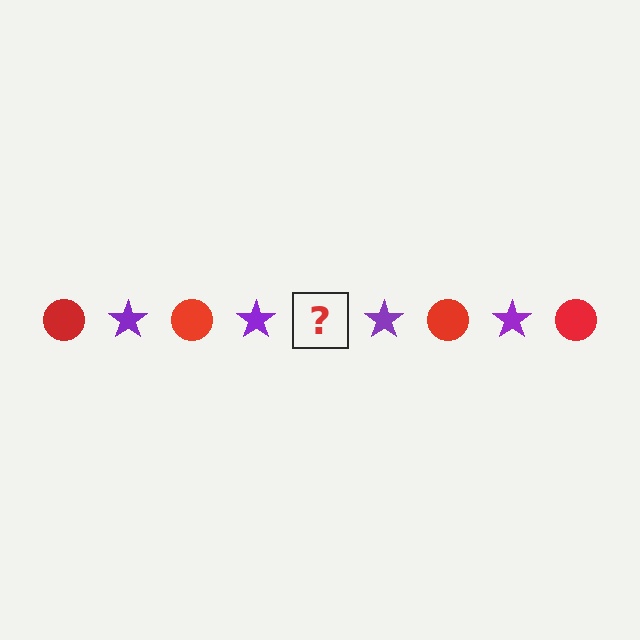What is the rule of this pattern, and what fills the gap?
The rule is that the pattern alternates between red circle and purple star. The gap should be filled with a red circle.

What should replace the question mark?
The question mark should be replaced with a red circle.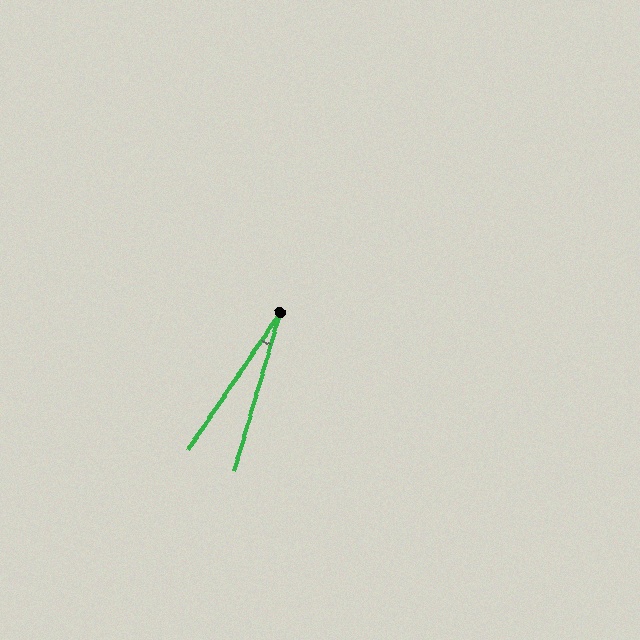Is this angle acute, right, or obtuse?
It is acute.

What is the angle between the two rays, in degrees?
Approximately 18 degrees.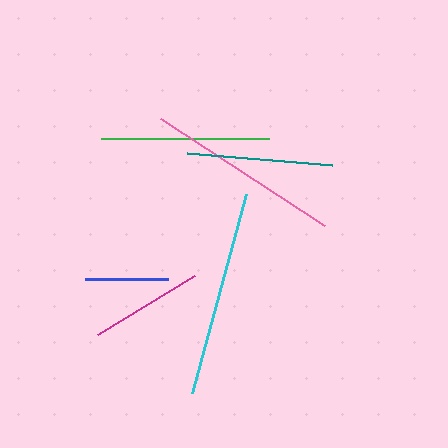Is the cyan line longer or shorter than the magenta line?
The cyan line is longer than the magenta line.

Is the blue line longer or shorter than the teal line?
The teal line is longer than the blue line.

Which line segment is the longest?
The cyan line is the longest at approximately 206 pixels.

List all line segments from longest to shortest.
From longest to shortest: cyan, pink, green, teal, magenta, blue.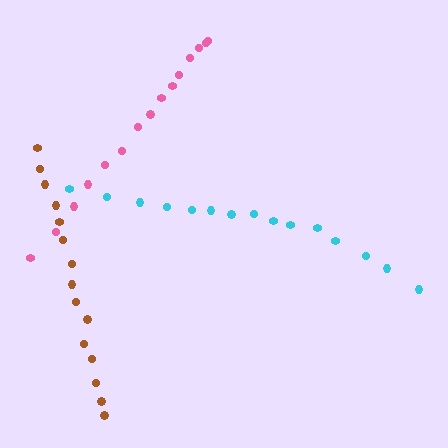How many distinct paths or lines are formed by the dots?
There are 3 distinct paths.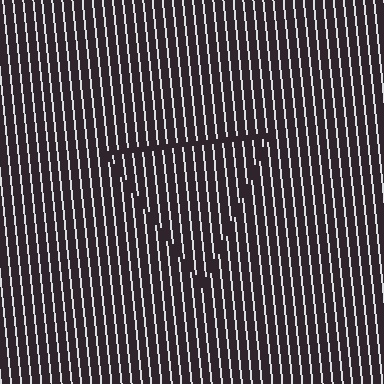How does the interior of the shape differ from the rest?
The interior of the shape contains the same grating, shifted by half a period — the contour is defined by the phase discontinuity where line-ends from the inner and outer gratings abut.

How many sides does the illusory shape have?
3 sides — the line-ends trace a triangle.